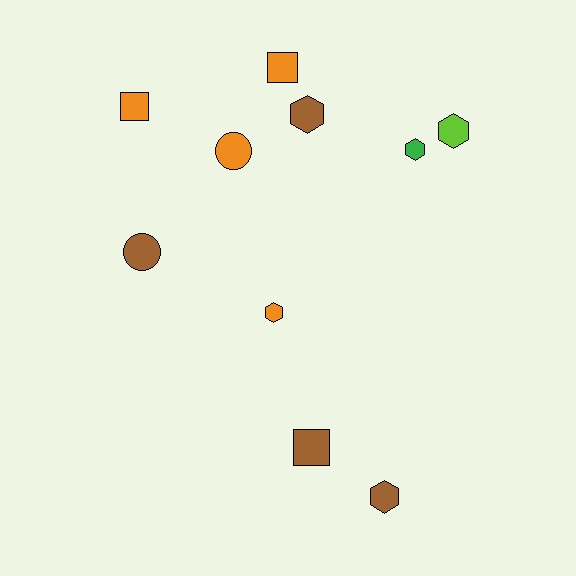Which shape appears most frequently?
Hexagon, with 5 objects.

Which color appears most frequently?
Brown, with 4 objects.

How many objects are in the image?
There are 10 objects.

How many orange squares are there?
There are 2 orange squares.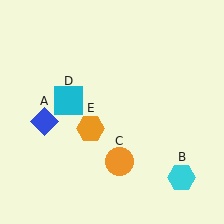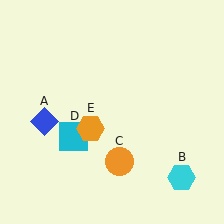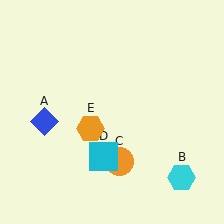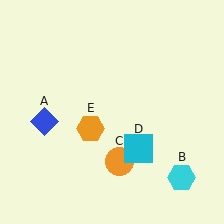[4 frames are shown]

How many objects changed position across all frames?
1 object changed position: cyan square (object D).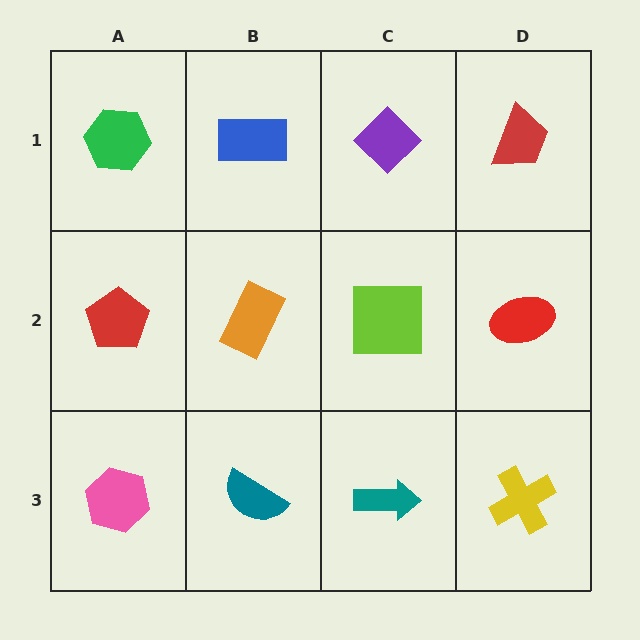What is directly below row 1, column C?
A lime square.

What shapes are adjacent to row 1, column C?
A lime square (row 2, column C), a blue rectangle (row 1, column B), a red trapezoid (row 1, column D).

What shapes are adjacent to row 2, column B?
A blue rectangle (row 1, column B), a teal semicircle (row 3, column B), a red pentagon (row 2, column A), a lime square (row 2, column C).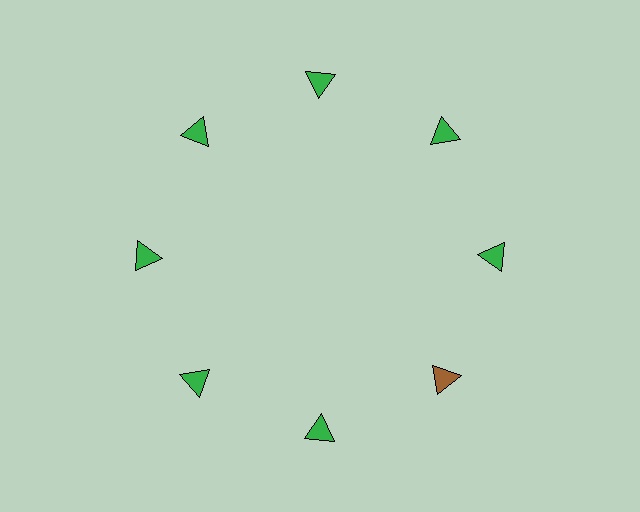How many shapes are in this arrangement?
There are 8 shapes arranged in a ring pattern.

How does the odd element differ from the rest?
It has a different color: brown instead of green.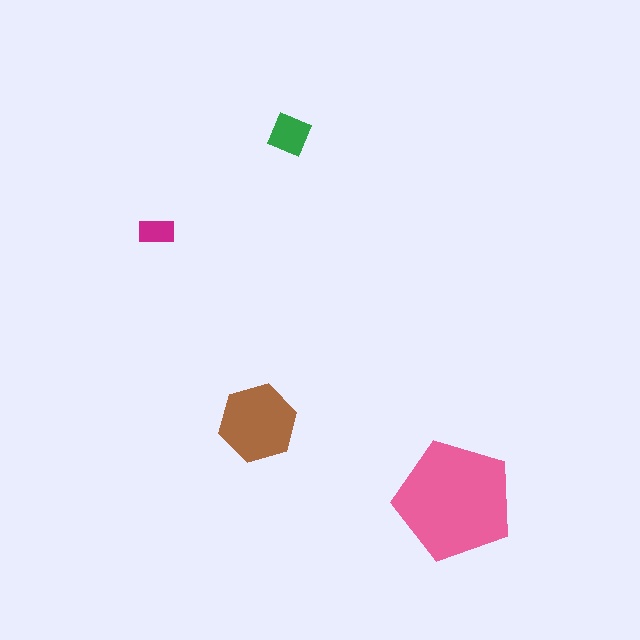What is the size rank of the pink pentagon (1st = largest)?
1st.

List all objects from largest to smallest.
The pink pentagon, the brown hexagon, the green diamond, the magenta rectangle.